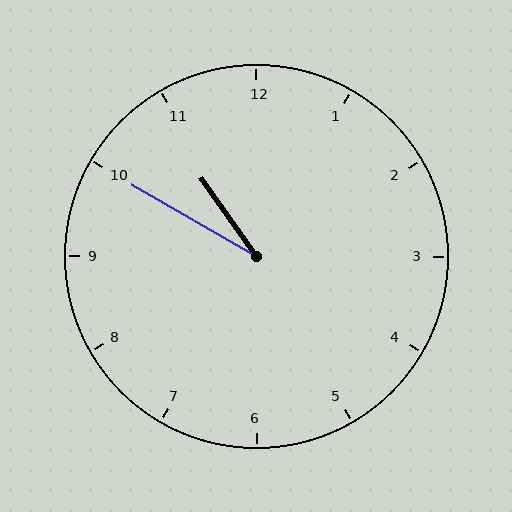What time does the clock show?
10:50.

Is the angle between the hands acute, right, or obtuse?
It is acute.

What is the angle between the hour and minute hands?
Approximately 25 degrees.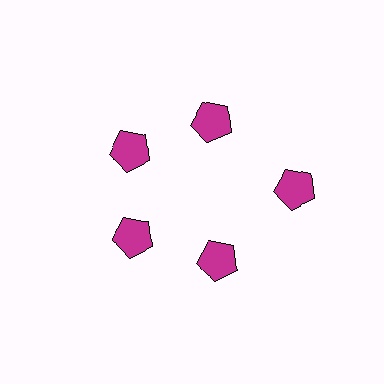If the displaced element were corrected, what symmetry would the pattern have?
It would have 5-fold rotational symmetry — the pattern would map onto itself every 72 degrees.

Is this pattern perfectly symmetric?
No. The 5 magenta pentagons are arranged in a ring, but one element near the 3 o'clock position is pushed outward from the center, breaking the 5-fold rotational symmetry.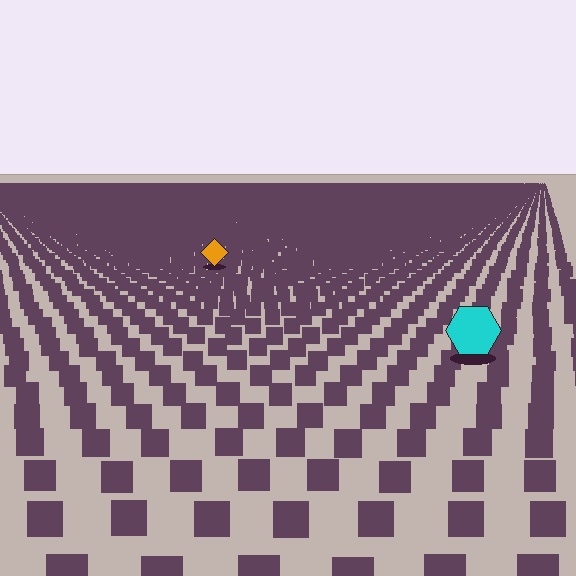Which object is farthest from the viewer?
The orange diamond is farthest from the viewer. It appears smaller and the ground texture around it is denser.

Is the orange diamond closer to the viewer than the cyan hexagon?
No. The cyan hexagon is closer — you can tell from the texture gradient: the ground texture is coarser near it.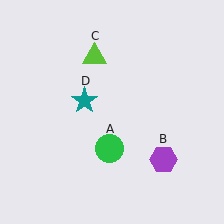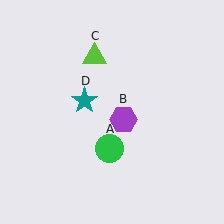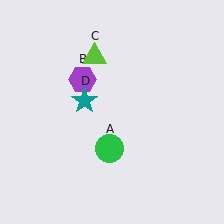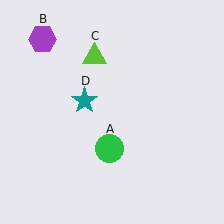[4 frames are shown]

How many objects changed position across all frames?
1 object changed position: purple hexagon (object B).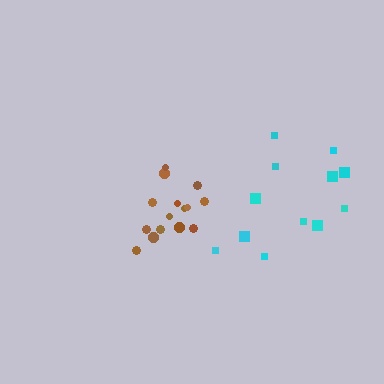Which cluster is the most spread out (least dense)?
Cyan.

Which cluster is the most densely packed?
Brown.